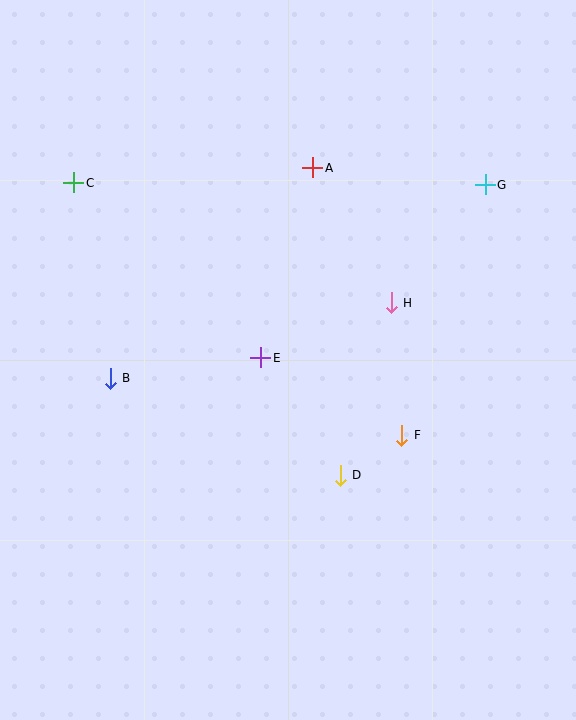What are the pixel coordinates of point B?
Point B is at (110, 378).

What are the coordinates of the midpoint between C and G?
The midpoint between C and G is at (279, 184).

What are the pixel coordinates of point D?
Point D is at (340, 475).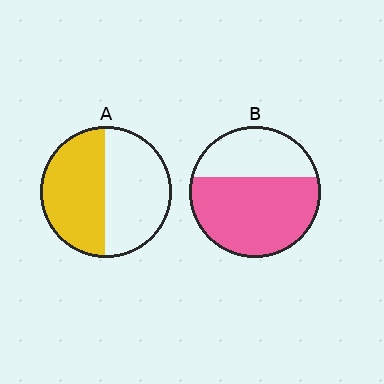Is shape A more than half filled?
Roughly half.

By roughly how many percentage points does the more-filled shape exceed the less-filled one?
By roughly 15 percentage points (B over A).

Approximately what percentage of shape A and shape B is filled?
A is approximately 50% and B is approximately 65%.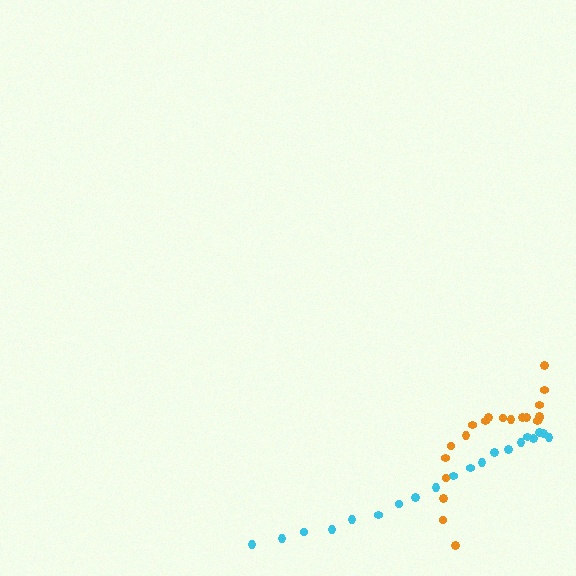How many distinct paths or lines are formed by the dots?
There are 2 distinct paths.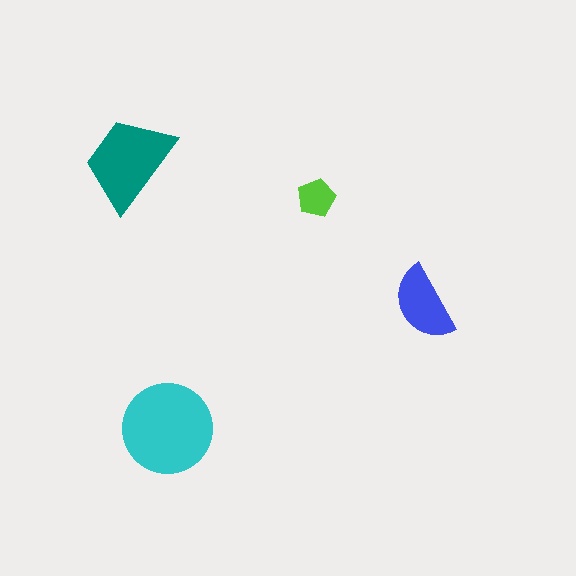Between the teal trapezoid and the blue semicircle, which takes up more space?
The teal trapezoid.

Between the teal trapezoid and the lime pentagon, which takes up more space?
The teal trapezoid.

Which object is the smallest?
The lime pentagon.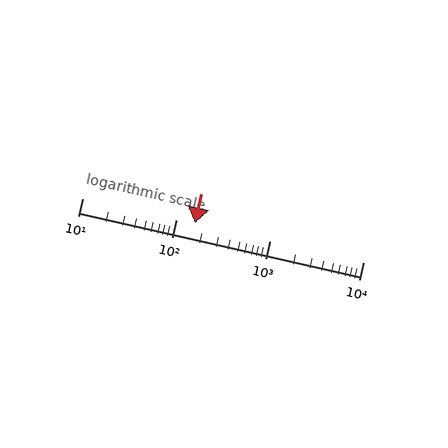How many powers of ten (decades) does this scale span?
The scale spans 3 decades, from 10 to 10000.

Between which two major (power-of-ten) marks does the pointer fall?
The pointer is between 100 and 1000.